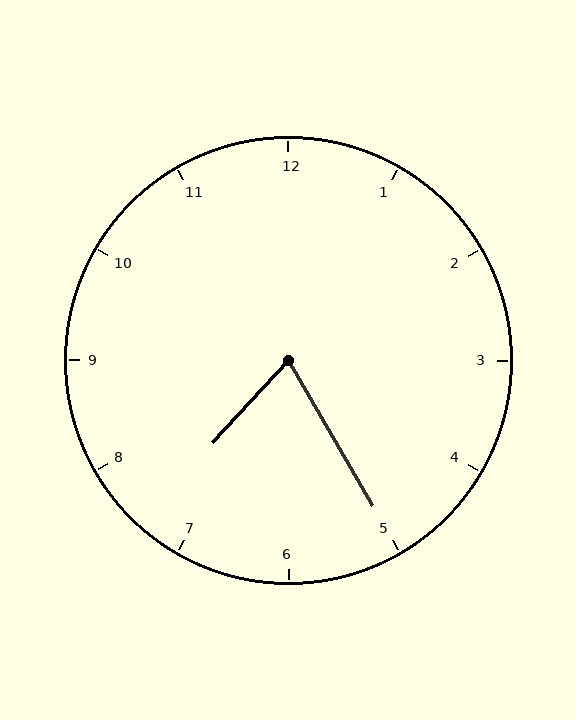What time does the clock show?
7:25.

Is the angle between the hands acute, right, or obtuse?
It is acute.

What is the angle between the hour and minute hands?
Approximately 72 degrees.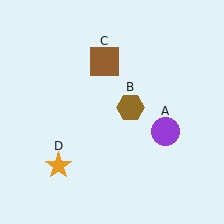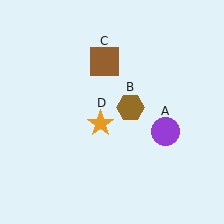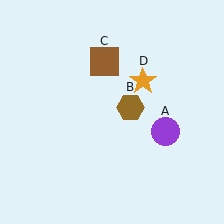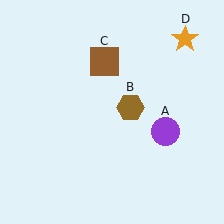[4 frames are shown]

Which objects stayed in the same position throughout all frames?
Purple circle (object A) and brown hexagon (object B) and brown square (object C) remained stationary.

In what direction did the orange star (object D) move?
The orange star (object D) moved up and to the right.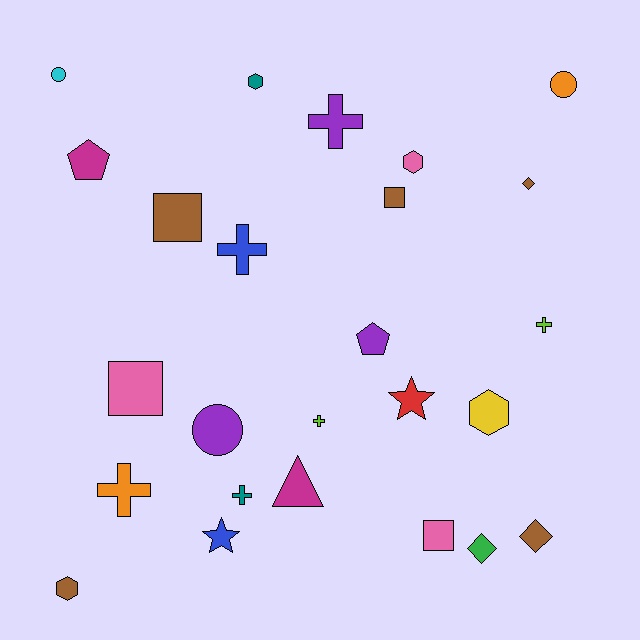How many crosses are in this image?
There are 6 crosses.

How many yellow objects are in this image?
There is 1 yellow object.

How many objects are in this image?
There are 25 objects.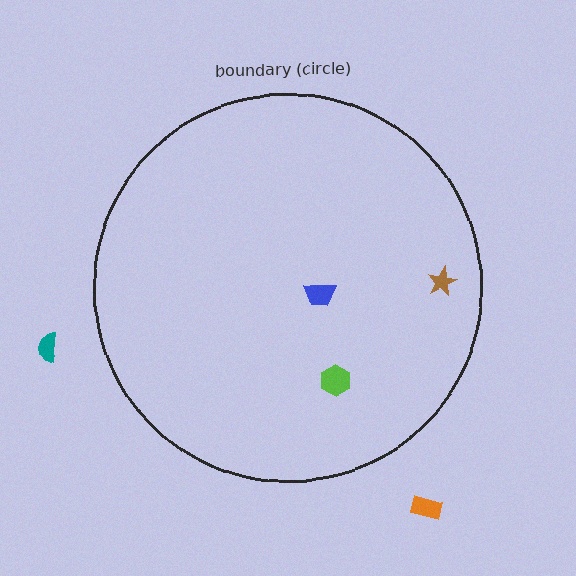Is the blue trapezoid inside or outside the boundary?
Inside.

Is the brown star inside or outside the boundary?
Inside.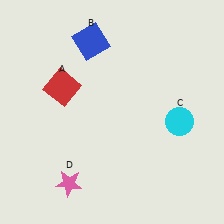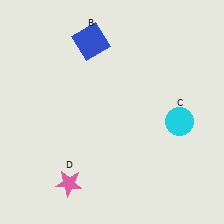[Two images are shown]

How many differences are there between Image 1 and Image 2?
There is 1 difference between the two images.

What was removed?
The red square (A) was removed in Image 2.